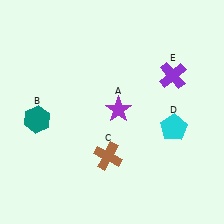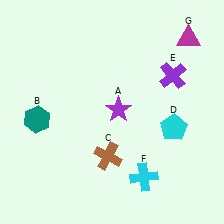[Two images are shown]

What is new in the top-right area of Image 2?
A magenta triangle (G) was added in the top-right area of Image 2.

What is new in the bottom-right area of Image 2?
A cyan cross (F) was added in the bottom-right area of Image 2.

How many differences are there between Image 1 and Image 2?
There are 2 differences between the two images.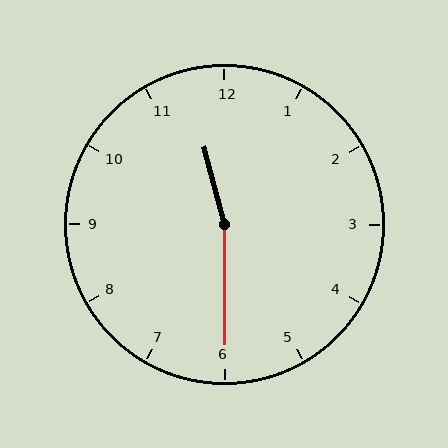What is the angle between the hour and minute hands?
Approximately 165 degrees.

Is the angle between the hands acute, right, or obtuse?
It is obtuse.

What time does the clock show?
11:30.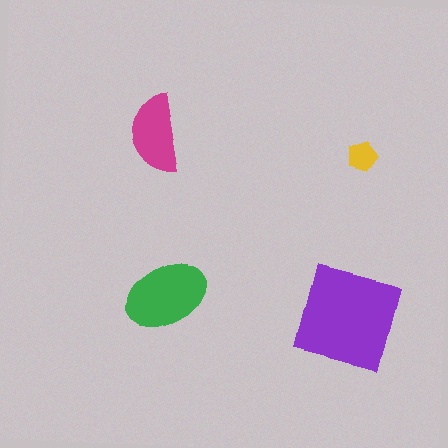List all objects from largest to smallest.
The purple square, the green ellipse, the magenta semicircle, the yellow pentagon.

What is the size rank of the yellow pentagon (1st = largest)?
4th.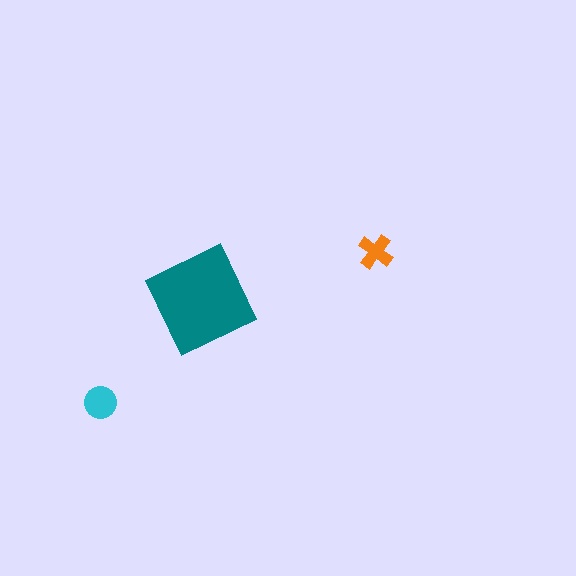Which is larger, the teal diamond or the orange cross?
The teal diamond.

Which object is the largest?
The teal diamond.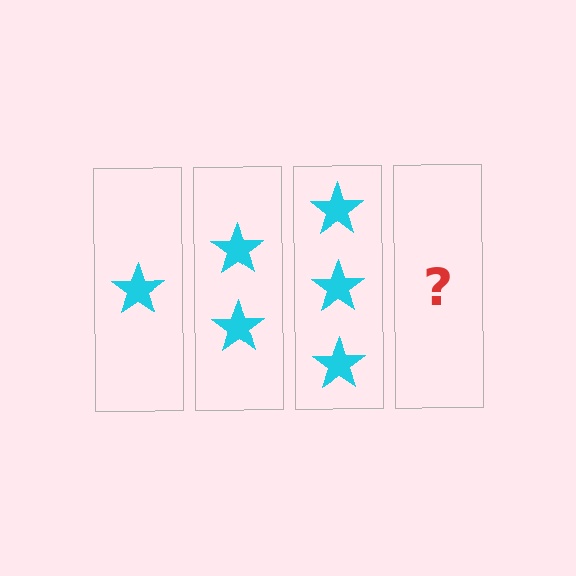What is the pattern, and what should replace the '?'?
The pattern is that each step adds one more star. The '?' should be 4 stars.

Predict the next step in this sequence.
The next step is 4 stars.